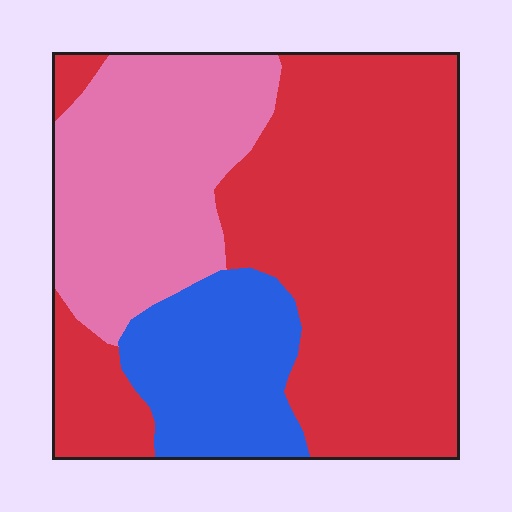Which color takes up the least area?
Blue, at roughly 15%.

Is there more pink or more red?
Red.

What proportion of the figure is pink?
Pink takes up about one quarter (1/4) of the figure.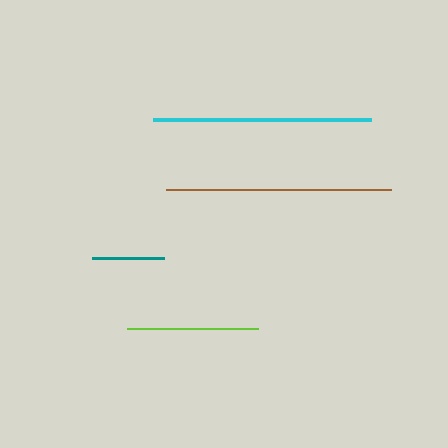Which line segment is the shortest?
The teal line is the shortest at approximately 71 pixels.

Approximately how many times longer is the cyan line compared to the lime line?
The cyan line is approximately 1.7 times the length of the lime line.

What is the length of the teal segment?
The teal segment is approximately 71 pixels long.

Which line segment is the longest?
The brown line is the longest at approximately 225 pixels.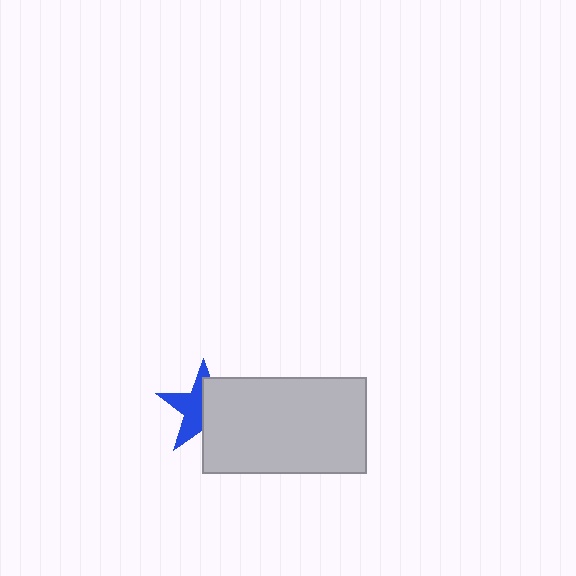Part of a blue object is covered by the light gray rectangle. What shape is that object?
It is a star.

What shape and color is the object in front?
The object in front is a light gray rectangle.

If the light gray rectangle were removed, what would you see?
You would see the complete blue star.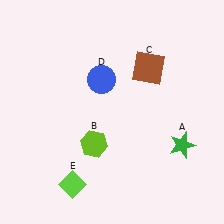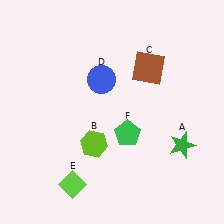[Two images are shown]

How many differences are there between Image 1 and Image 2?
There is 1 difference between the two images.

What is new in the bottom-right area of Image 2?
A green pentagon (F) was added in the bottom-right area of Image 2.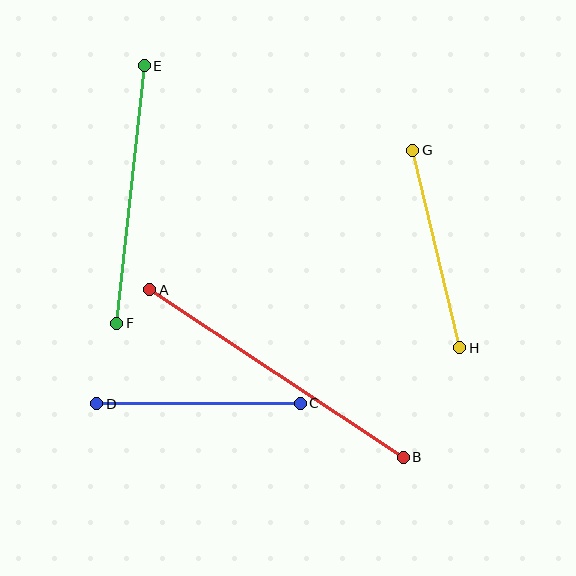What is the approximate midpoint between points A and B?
The midpoint is at approximately (277, 374) pixels.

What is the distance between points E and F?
The distance is approximately 259 pixels.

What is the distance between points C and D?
The distance is approximately 203 pixels.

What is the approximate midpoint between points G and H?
The midpoint is at approximately (436, 249) pixels.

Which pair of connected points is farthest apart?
Points A and B are farthest apart.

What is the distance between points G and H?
The distance is approximately 203 pixels.